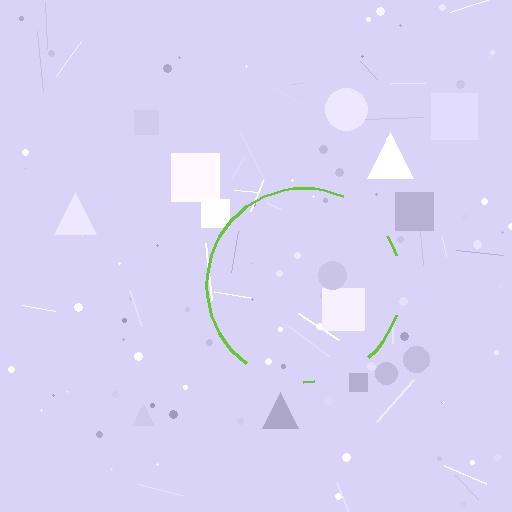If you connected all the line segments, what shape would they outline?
They would outline a circle.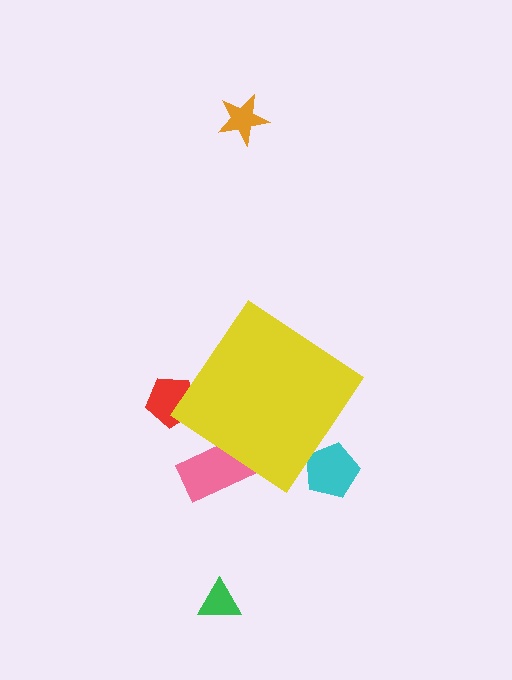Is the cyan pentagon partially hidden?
Yes, the cyan pentagon is partially hidden behind the yellow diamond.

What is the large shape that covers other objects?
A yellow diamond.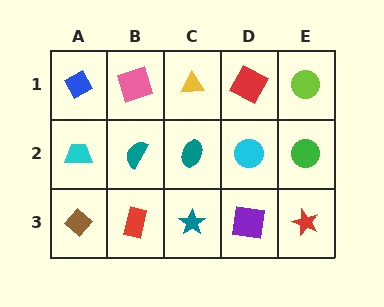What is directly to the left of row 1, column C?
A pink square.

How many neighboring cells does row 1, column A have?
2.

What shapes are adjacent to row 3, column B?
A teal semicircle (row 2, column B), a brown diamond (row 3, column A), a teal star (row 3, column C).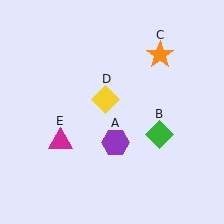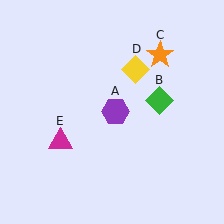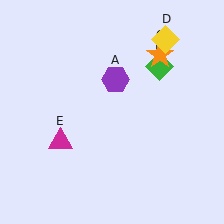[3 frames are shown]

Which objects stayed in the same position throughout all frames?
Orange star (object C) and magenta triangle (object E) remained stationary.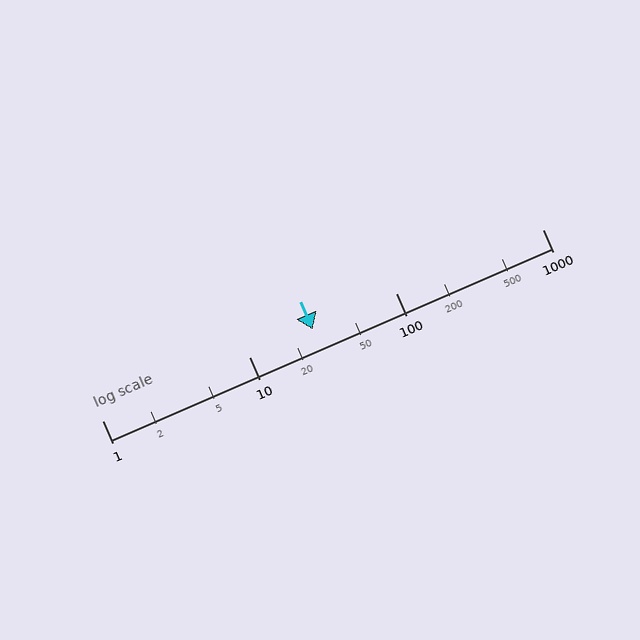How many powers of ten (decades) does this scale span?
The scale spans 3 decades, from 1 to 1000.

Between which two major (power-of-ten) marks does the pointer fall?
The pointer is between 10 and 100.